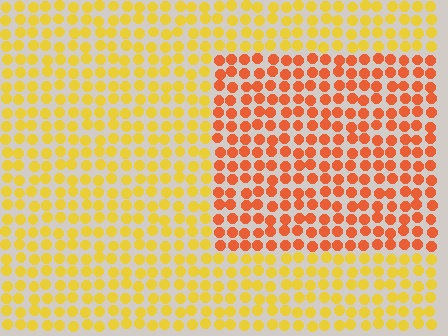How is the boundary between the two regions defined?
The boundary is defined purely by a slight shift in hue (about 37 degrees). Spacing, size, and orientation are identical on both sides.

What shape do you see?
I see a rectangle.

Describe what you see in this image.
The image is filled with small yellow elements in a uniform arrangement. A rectangle-shaped region is visible where the elements are tinted to a slightly different hue, forming a subtle color boundary.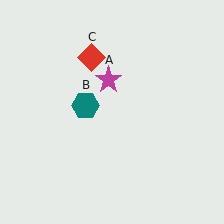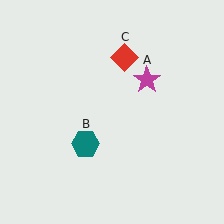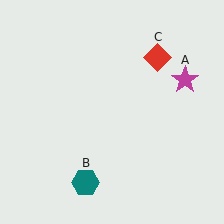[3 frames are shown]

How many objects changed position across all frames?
3 objects changed position: magenta star (object A), teal hexagon (object B), red diamond (object C).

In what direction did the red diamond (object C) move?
The red diamond (object C) moved right.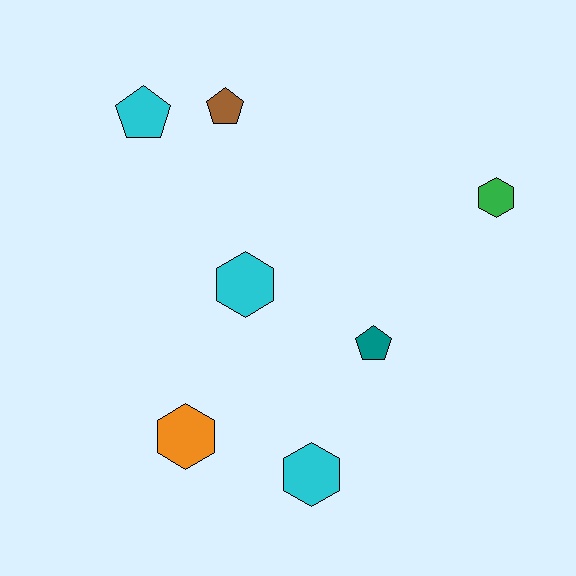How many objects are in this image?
There are 7 objects.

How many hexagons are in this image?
There are 4 hexagons.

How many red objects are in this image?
There are no red objects.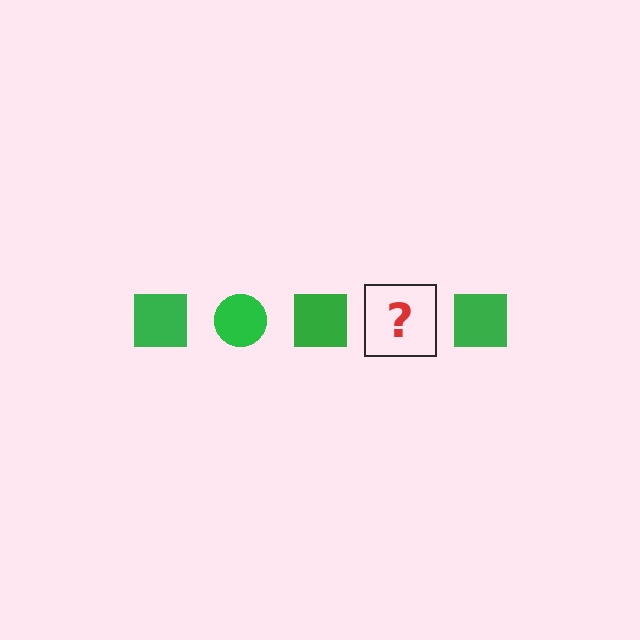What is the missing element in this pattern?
The missing element is a green circle.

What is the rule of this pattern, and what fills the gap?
The rule is that the pattern cycles through square, circle shapes in green. The gap should be filled with a green circle.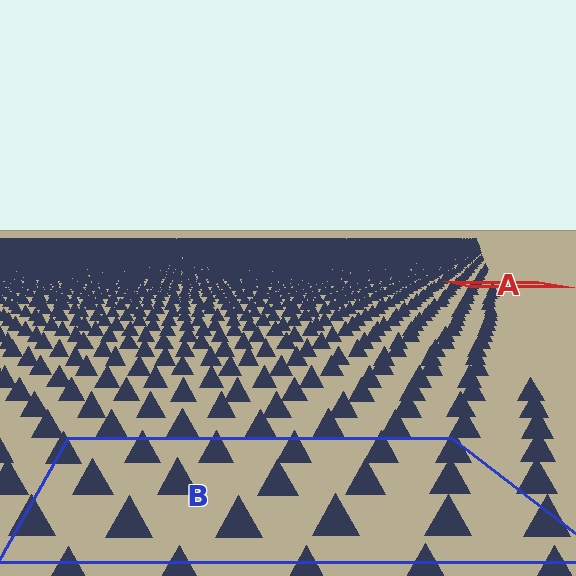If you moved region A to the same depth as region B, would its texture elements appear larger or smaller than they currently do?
They would appear larger. At a closer depth, the same texture elements are projected at a bigger on-screen size.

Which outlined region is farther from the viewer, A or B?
Region A is farther from the viewer — the texture elements inside it appear smaller and more densely packed.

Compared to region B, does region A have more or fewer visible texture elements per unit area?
Region A has more texture elements per unit area — they are packed more densely because it is farther away.